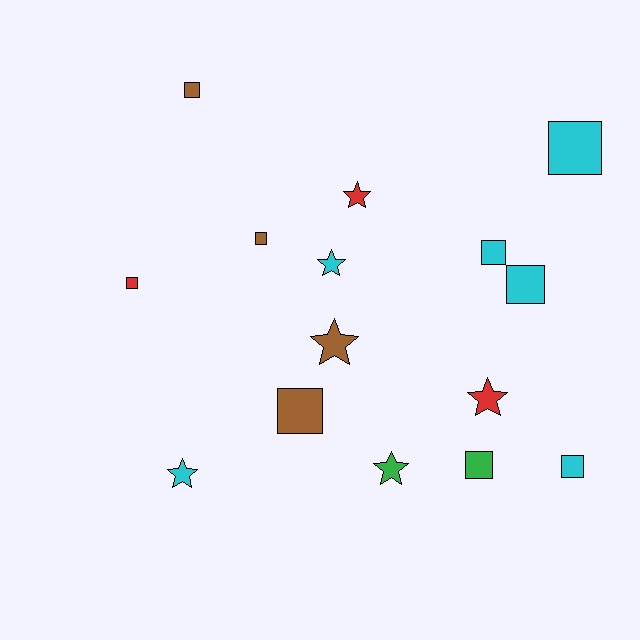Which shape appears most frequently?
Square, with 9 objects.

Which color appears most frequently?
Cyan, with 6 objects.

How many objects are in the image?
There are 15 objects.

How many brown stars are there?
There is 1 brown star.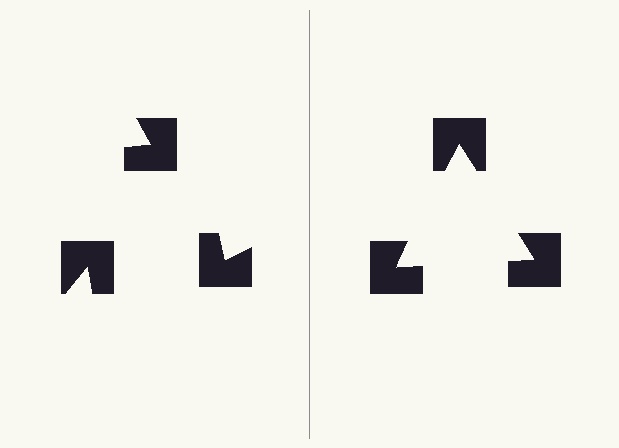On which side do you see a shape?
An illusory triangle appears on the right side. On the left side the wedge cuts are rotated, so no coherent shape forms.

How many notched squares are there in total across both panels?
6 — 3 on each side.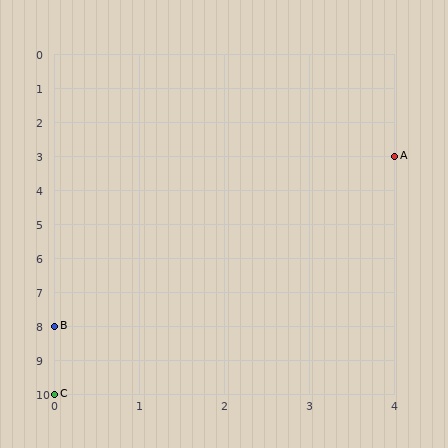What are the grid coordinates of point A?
Point A is at grid coordinates (4, 3).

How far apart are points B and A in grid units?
Points B and A are 4 columns and 5 rows apart (about 6.4 grid units diagonally).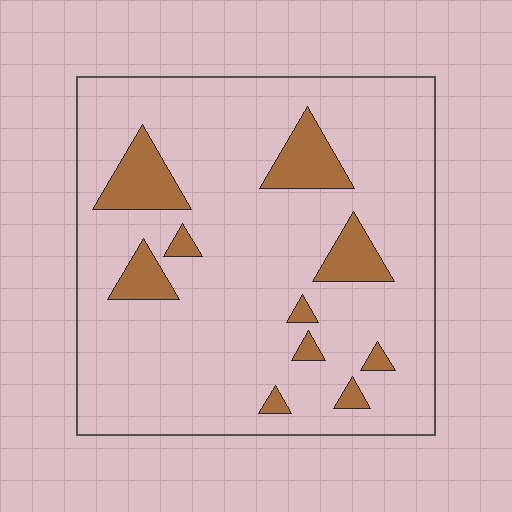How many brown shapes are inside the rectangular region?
10.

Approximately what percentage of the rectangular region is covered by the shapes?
Approximately 15%.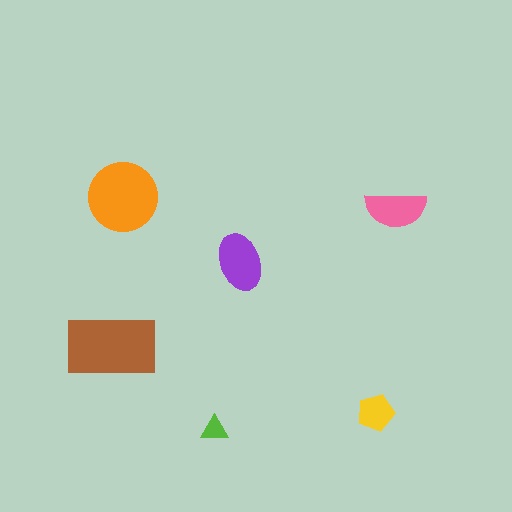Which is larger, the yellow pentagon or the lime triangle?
The yellow pentagon.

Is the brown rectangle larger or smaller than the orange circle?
Larger.